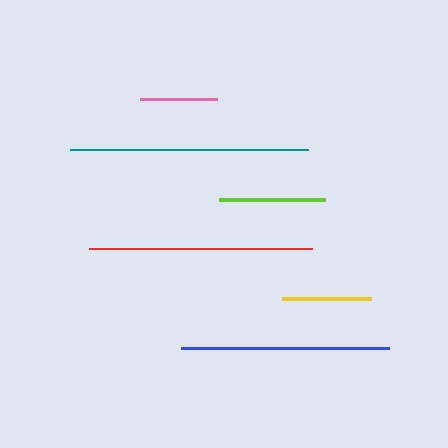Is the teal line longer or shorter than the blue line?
The teal line is longer than the blue line.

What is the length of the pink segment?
The pink segment is approximately 77 pixels long.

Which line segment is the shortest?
The pink line is the shortest at approximately 77 pixels.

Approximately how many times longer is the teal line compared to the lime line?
The teal line is approximately 2.2 times the length of the lime line.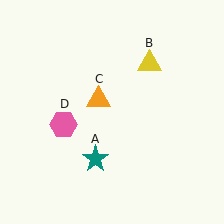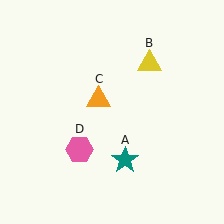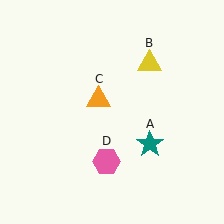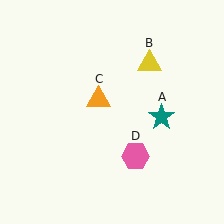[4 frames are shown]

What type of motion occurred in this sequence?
The teal star (object A), pink hexagon (object D) rotated counterclockwise around the center of the scene.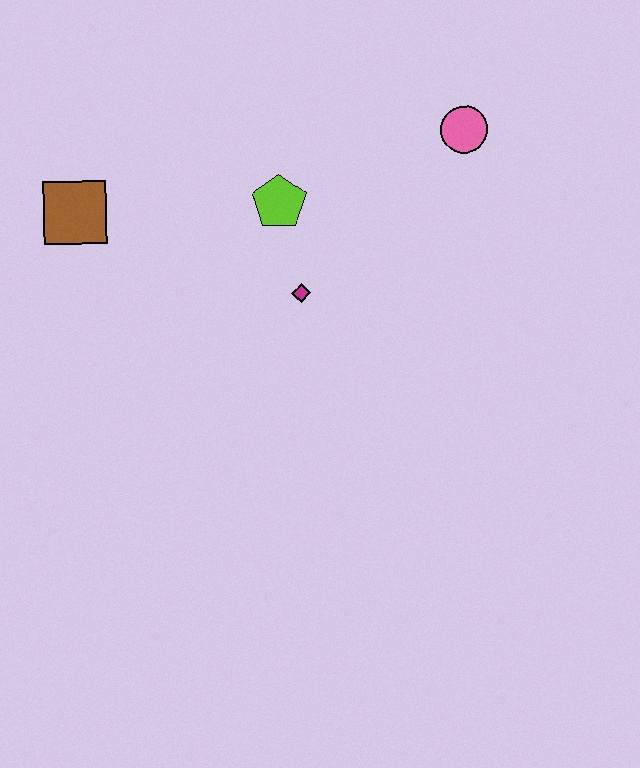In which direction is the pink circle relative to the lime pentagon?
The pink circle is to the right of the lime pentagon.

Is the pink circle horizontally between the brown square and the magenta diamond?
No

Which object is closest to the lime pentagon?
The magenta diamond is closest to the lime pentagon.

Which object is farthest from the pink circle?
The brown square is farthest from the pink circle.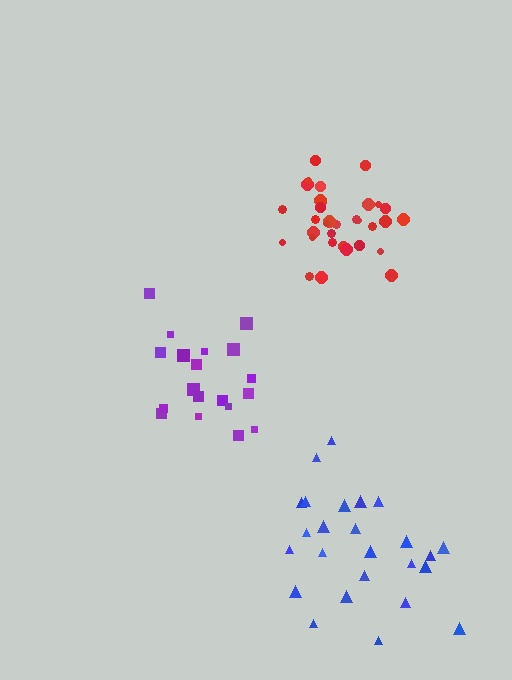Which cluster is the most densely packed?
Red.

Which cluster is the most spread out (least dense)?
Blue.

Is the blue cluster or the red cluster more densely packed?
Red.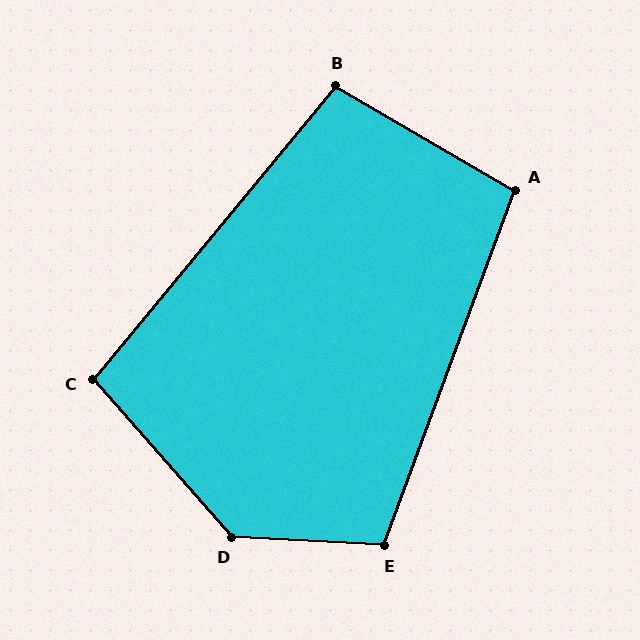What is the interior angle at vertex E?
Approximately 107 degrees (obtuse).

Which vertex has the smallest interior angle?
C, at approximately 99 degrees.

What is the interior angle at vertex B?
Approximately 99 degrees (obtuse).